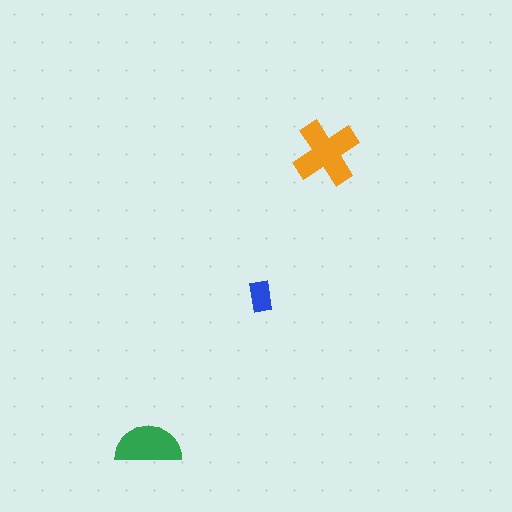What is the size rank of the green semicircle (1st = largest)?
2nd.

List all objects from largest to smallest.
The orange cross, the green semicircle, the blue rectangle.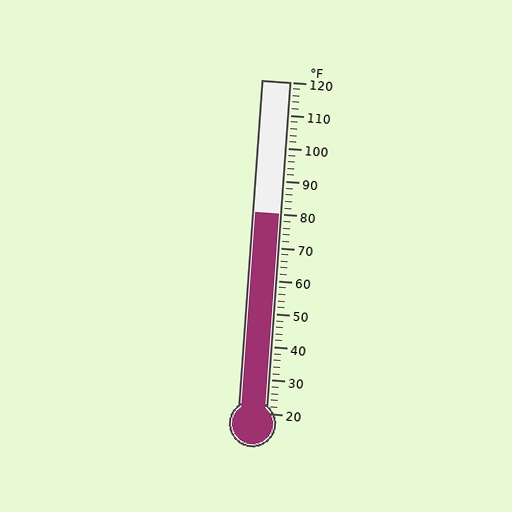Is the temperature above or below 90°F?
The temperature is below 90°F.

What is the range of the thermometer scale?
The thermometer scale ranges from 20°F to 120°F.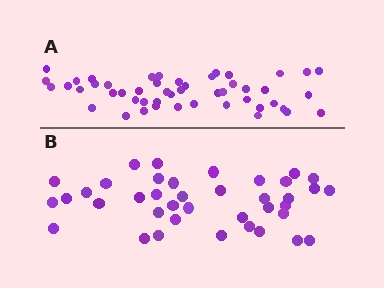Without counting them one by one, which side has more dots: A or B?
Region A (the top region) has more dots.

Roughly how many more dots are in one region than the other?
Region A has roughly 10 or so more dots than region B.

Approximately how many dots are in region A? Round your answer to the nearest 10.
About 50 dots. (The exact count is 49, which rounds to 50.)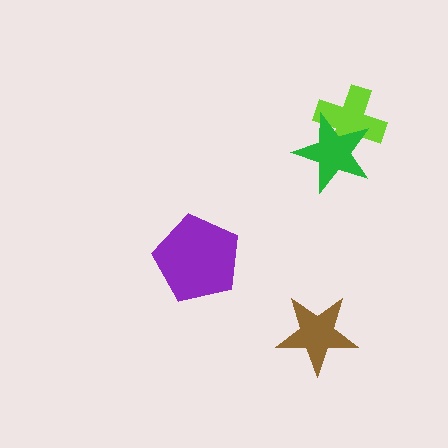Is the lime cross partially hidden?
Yes, it is partially covered by another shape.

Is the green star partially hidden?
No, no other shape covers it.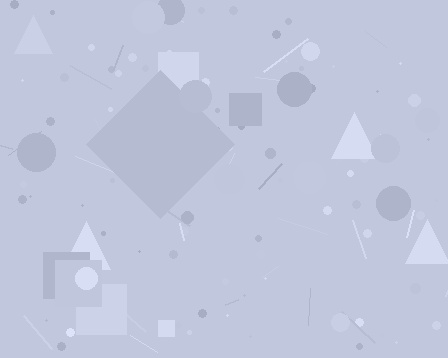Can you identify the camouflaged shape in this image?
The camouflaged shape is a diamond.